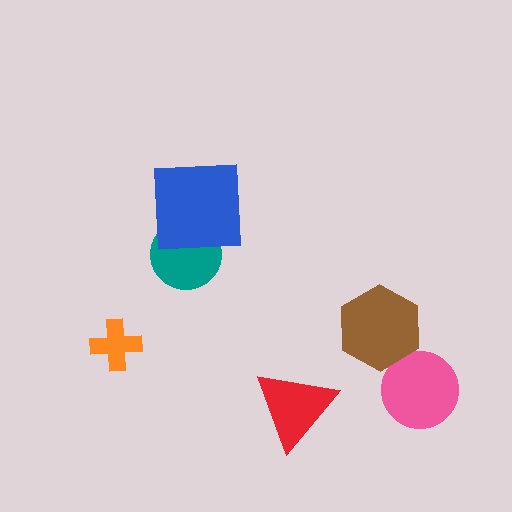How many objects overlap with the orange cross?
0 objects overlap with the orange cross.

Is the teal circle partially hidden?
Yes, it is partially covered by another shape.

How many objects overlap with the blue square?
1 object overlaps with the blue square.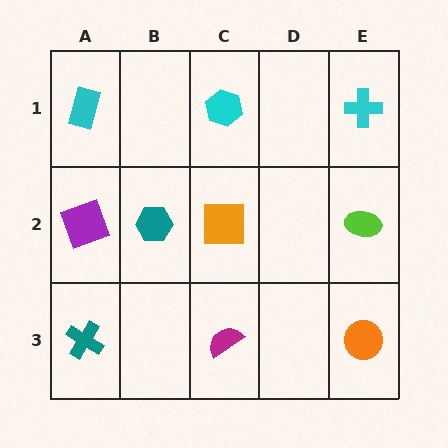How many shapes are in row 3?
3 shapes.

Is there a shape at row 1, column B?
No, that cell is empty.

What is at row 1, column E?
A cyan cross.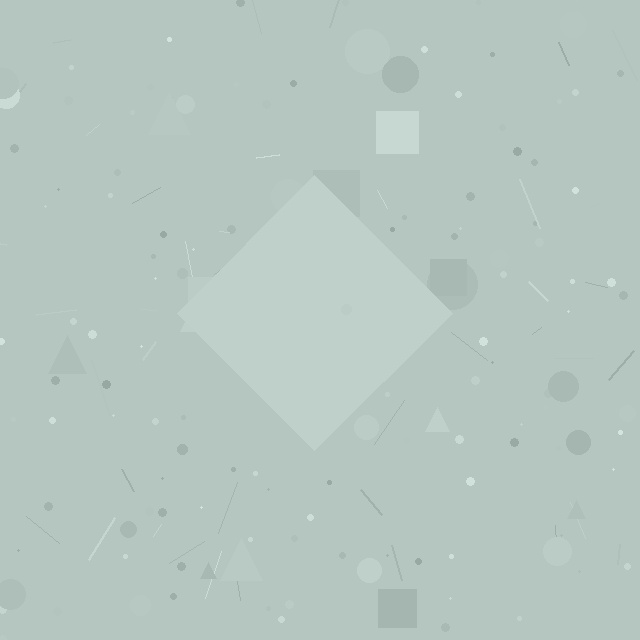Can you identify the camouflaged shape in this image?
The camouflaged shape is a diamond.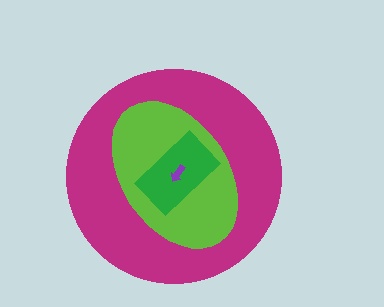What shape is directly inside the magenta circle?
The lime ellipse.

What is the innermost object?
The purple arrow.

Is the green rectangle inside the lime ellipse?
Yes.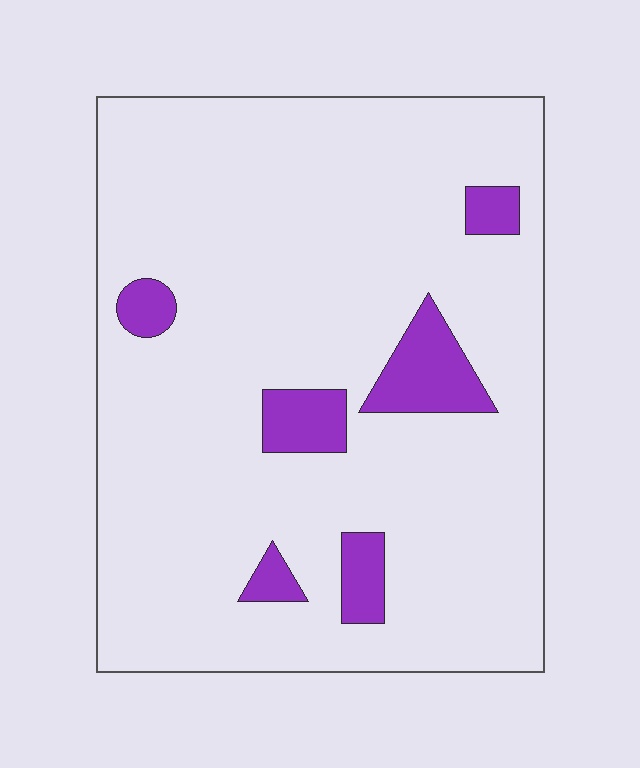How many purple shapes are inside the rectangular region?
6.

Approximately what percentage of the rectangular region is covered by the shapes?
Approximately 10%.